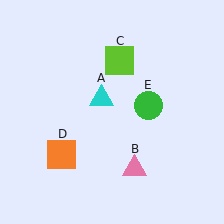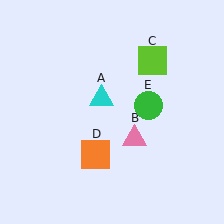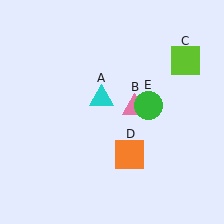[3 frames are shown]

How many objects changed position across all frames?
3 objects changed position: pink triangle (object B), lime square (object C), orange square (object D).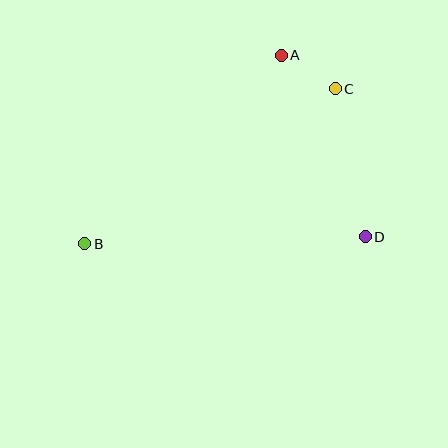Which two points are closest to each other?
Points A and C are closest to each other.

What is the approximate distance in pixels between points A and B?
The distance between A and B is approximately 272 pixels.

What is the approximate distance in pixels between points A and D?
The distance between A and D is approximately 200 pixels.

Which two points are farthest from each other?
Points B and C are farthest from each other.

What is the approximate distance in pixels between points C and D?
The distance between C and D is approximately 151 pixels.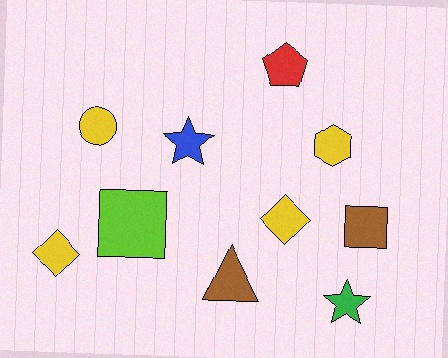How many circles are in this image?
There is 1 circle.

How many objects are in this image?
There are 10 objects.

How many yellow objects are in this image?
There are 4 yellow objects.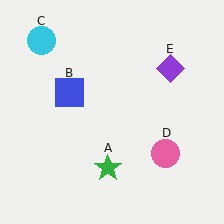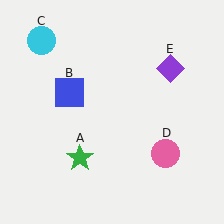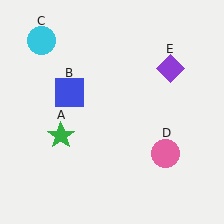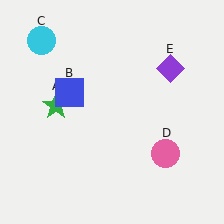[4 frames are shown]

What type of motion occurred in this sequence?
The green star (object A) rotated clockwise around the center of the scene.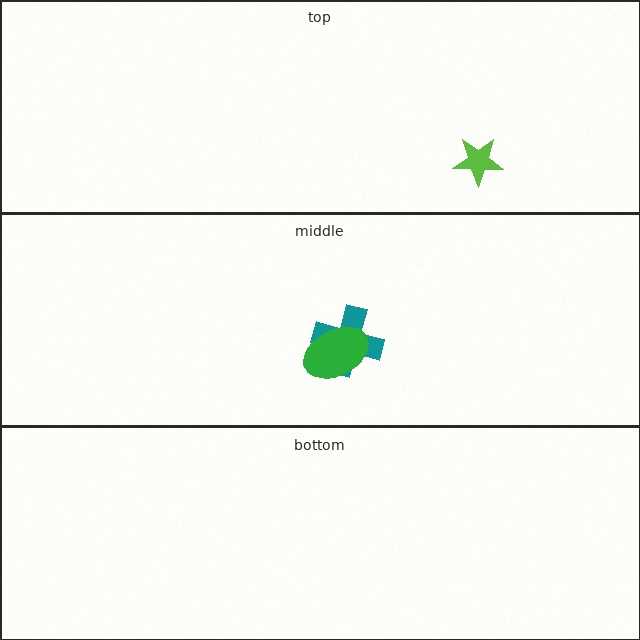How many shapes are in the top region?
1.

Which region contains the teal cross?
The middle region.